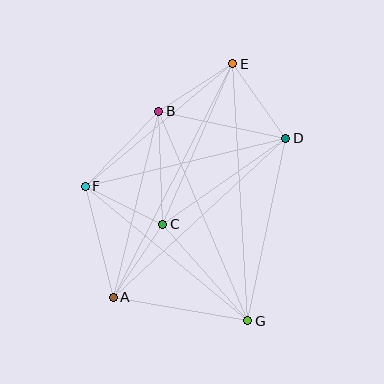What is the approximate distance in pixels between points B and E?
The distance between B and E is approximately 88 pixels.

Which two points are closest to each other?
Points C and F are closest to each other.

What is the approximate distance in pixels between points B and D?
The distance between B and D is approximately 130 pixels.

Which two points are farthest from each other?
Points A and E are farthest from each other.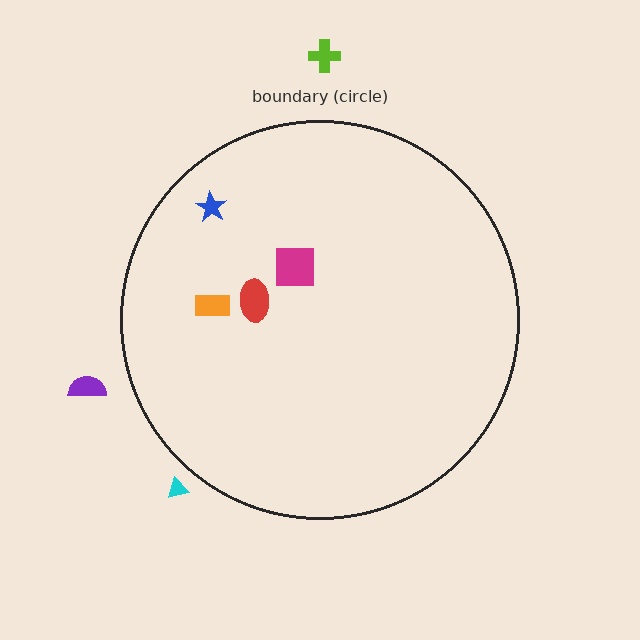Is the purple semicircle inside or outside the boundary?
Outside.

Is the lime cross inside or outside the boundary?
Outside.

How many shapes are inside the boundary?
4 inside, 3 outside.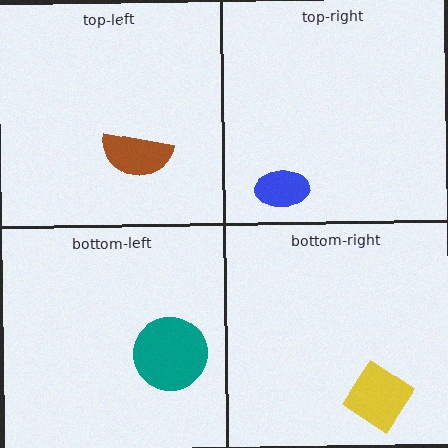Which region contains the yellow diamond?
The bottom-right region.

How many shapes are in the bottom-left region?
1.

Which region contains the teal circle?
The bottom-left region.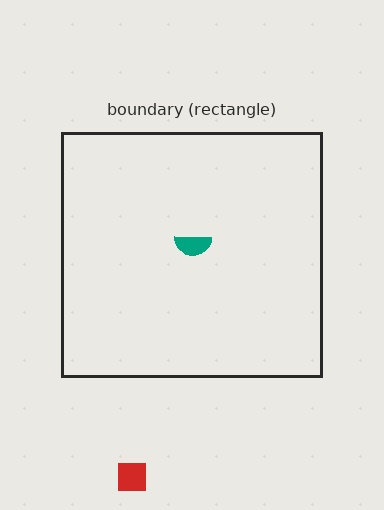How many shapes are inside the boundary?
1 inside, 1 outside.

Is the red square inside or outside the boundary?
Outside.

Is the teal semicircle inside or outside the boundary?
Inside.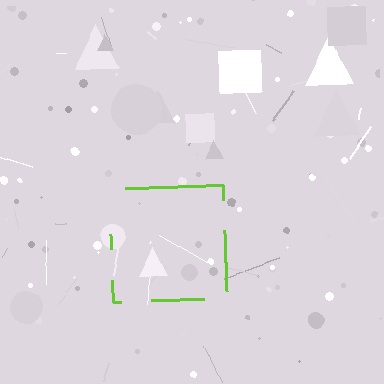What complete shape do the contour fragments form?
The contour fragments form a square.